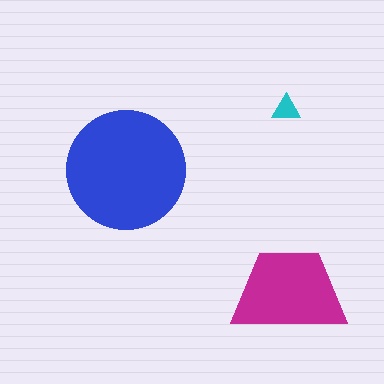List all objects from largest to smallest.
The blue circle, the magenta trapezoid, the cyan triangle.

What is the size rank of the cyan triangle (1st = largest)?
3rd.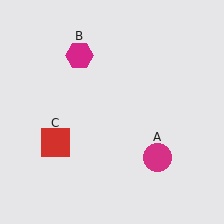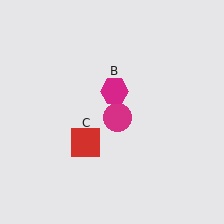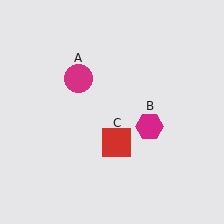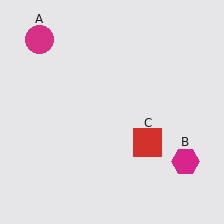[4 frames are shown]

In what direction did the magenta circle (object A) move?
The magenta circle (object A) moved up and to the left.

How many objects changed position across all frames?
3 objects changed position: magenta circle (object A), magenta hexagon (object B), red square (object C).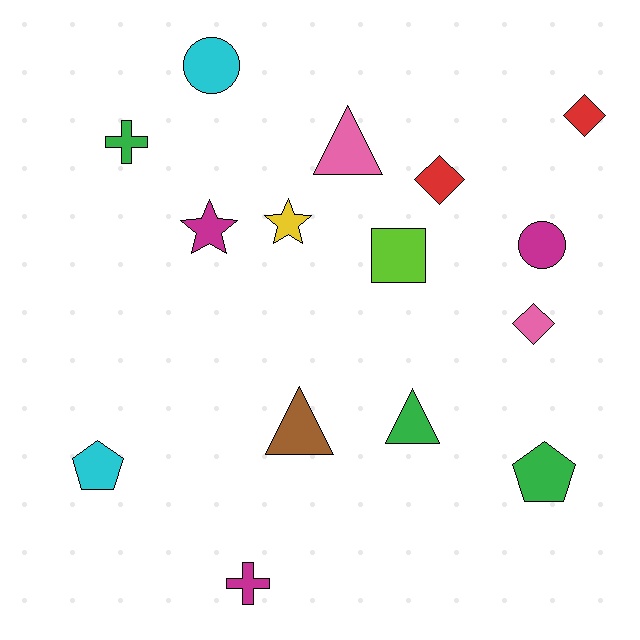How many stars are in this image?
There are 2 stars.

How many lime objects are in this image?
There is 1 lime object.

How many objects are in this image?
There are 15 objects.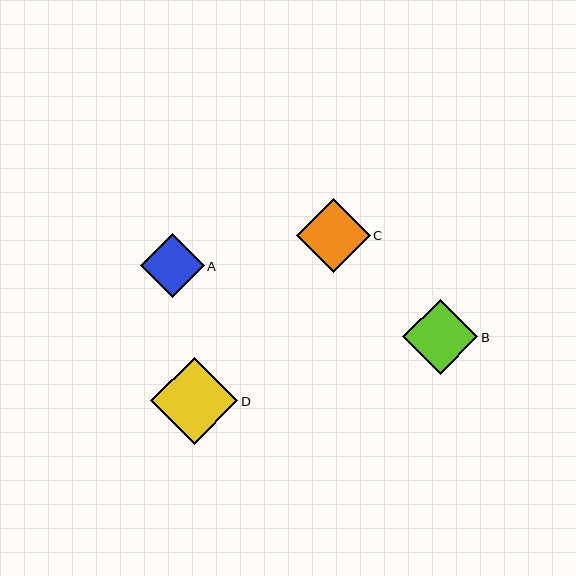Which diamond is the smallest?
Diamond A is the smallest with a size of approximately 64 pixels.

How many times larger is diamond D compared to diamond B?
Diamond D is approximately 1.2 times the size of diamond B.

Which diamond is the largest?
Diamond D is the largest with a size of approximately 87 pixels.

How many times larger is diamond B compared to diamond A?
Diamond B is approximately 1.2 times the size of diamond A.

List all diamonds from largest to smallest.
From largest to smallest: D, B, C, A.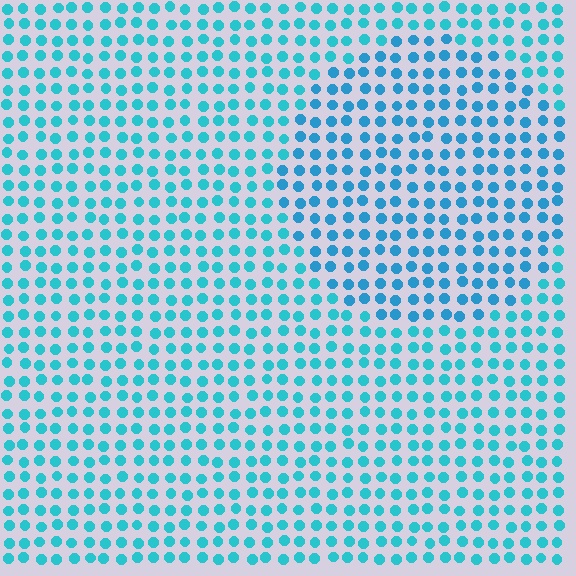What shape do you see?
I see a circle.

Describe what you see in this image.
The image is filled with small cyan elements in a uniform arrangement. A circle-shaped region is visible where the elements are tinted to a slightly different hue, forming a subtle color boundary.